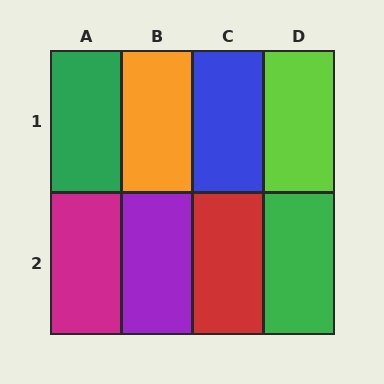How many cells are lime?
1 cell is lime.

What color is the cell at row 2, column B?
Purple.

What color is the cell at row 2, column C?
Red.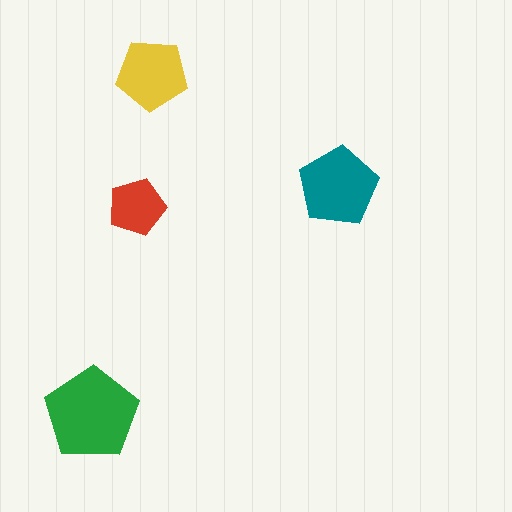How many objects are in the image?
There are 4 objects in the image.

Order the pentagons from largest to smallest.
the green one, the teal one, the yellow one, the red one.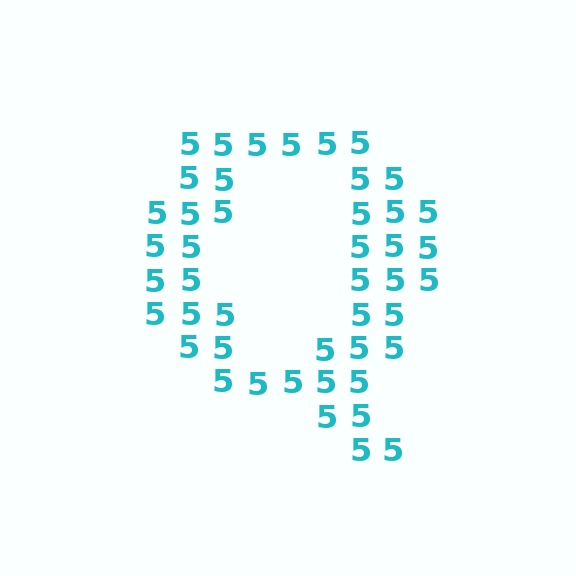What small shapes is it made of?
It is made of small digit 5's.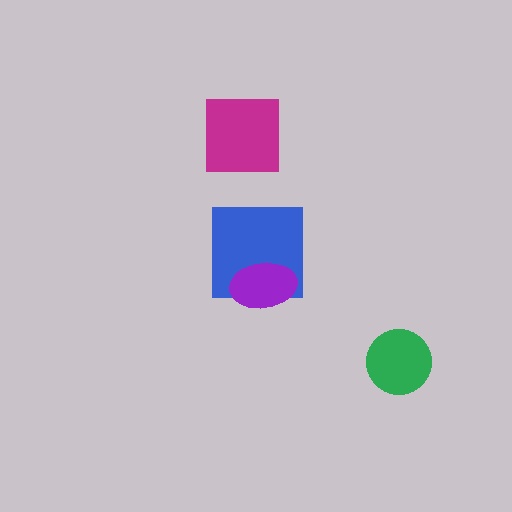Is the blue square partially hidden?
Yes, it is partially covered by another shape.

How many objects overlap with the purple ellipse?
1 object overlaps with the purple ellipse.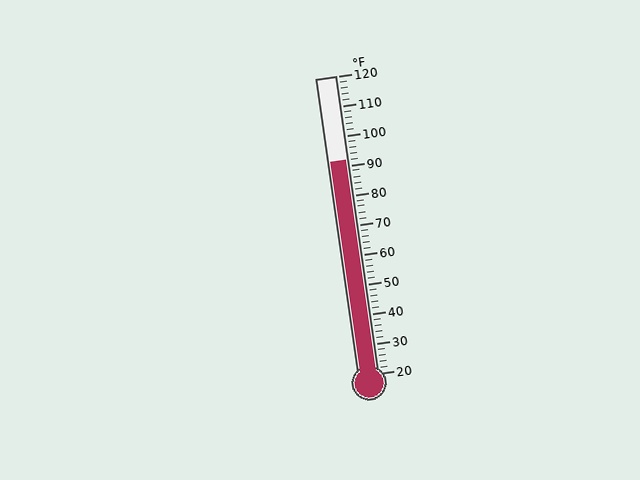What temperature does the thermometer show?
The thermometer shows approximately 92°F.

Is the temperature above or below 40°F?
The temperature is above 40°F.